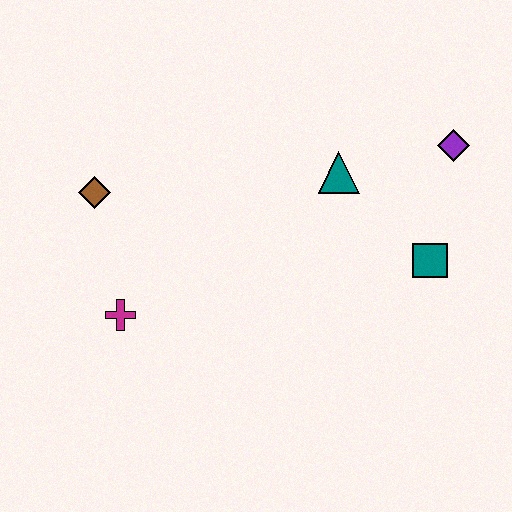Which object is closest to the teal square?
The purple diamond is closest to the teal square.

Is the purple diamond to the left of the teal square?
No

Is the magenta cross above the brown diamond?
No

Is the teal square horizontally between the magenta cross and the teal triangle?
No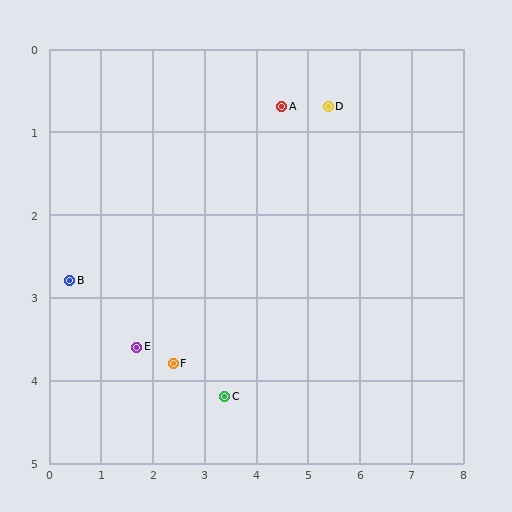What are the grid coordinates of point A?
Point A is at approximately (4.5, 0.7).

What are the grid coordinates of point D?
Point D is at approximately (5.4, 0.7).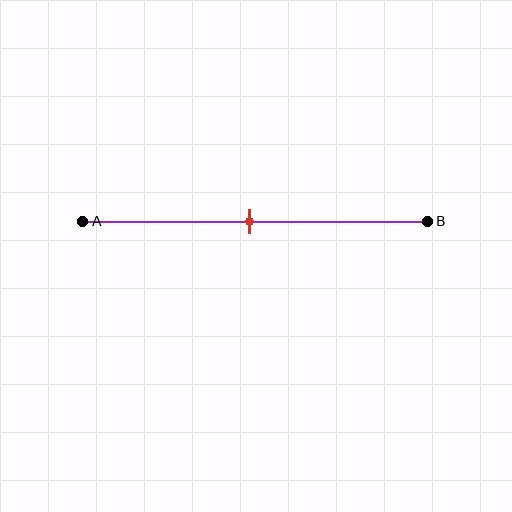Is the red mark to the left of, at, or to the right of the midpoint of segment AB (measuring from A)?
The red mark is approximately at the midpoint of segment AB.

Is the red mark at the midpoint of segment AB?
Yes, the mark is approximately at the midpoint.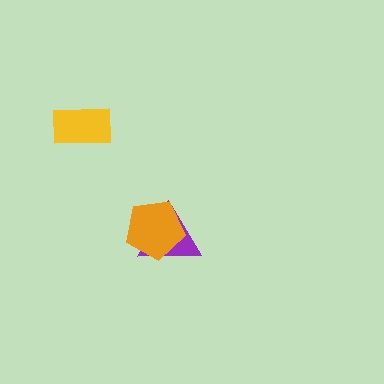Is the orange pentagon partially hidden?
No, no other shape covers it.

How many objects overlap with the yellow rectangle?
0 objects overlap with the yellow rectangle.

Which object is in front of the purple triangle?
The orange pentagon is in front of the purple triangle.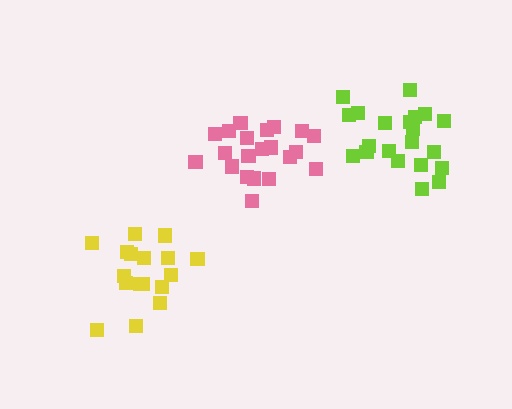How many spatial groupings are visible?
There are 3 spatial groupings.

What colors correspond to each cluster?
The clusters are colored: pink, yellow, lime.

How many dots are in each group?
Group 1: 21 dots, Group 2: 17 dots, Group 3: 21 dots (59 total).